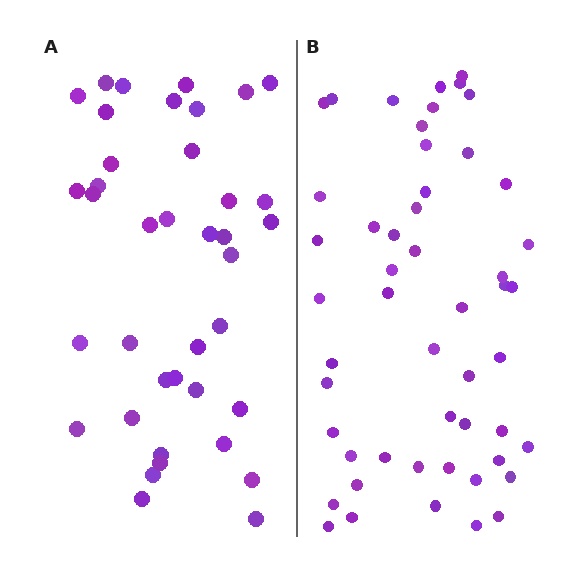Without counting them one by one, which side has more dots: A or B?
Region B (the right region) has more dots.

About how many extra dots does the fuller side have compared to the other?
Region B has roughly 12 or so more dots than region A.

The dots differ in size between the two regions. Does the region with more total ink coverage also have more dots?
No. Region A has more total ink coverage because its dots are larger, but region B actually contains more individual dots. Total area can be misleading — the number of items is what matters here.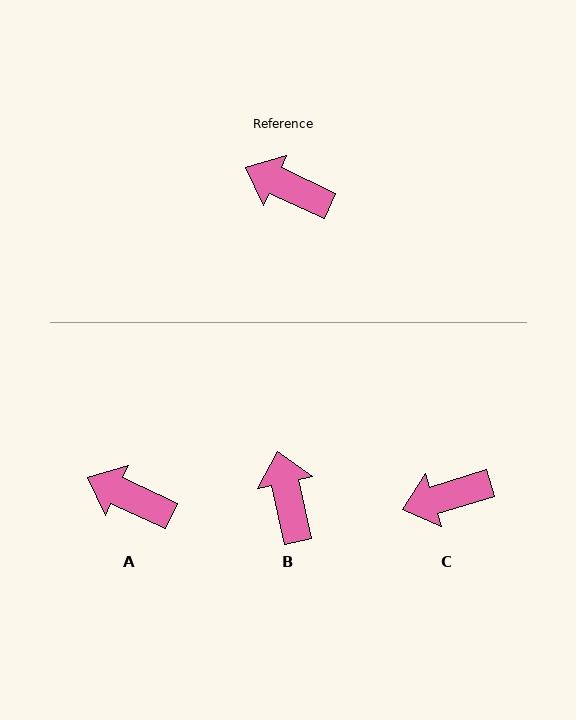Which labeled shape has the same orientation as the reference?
A.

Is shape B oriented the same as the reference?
No, it is off by about 53 degrees.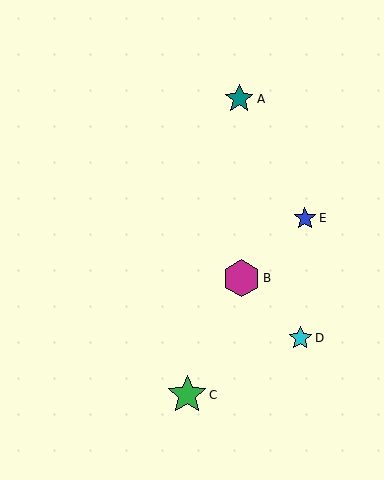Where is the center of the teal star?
The center of the teal star is at (239, 99).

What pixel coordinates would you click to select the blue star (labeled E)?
Click at (305, 218) to select the blue star E.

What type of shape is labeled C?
Shape C is a green star.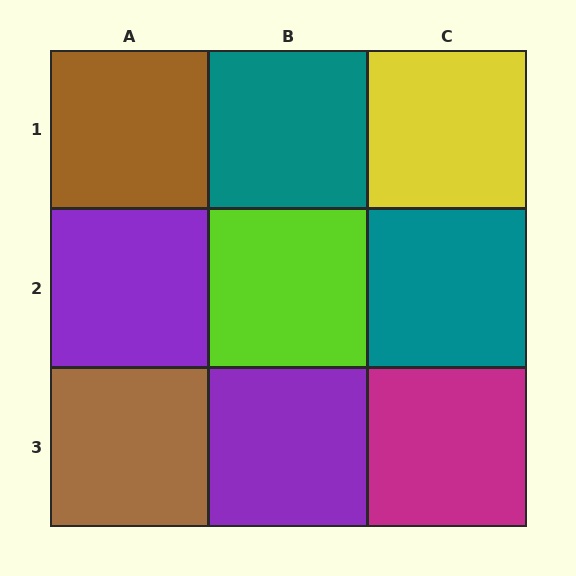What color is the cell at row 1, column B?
Teal.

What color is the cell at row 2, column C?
Teal.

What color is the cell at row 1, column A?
Brown.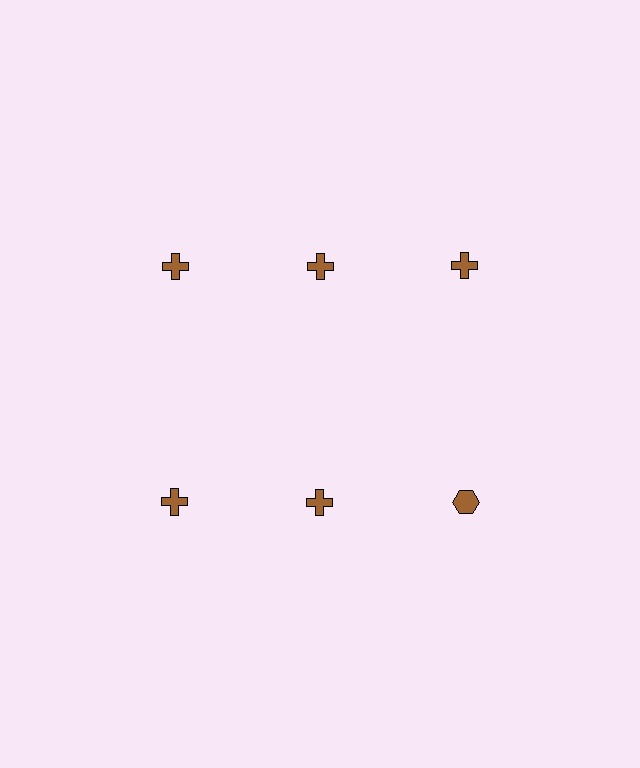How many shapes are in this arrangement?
There are 6 shapes arranged in a grid pattern.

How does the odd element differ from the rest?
It has a different shape: hexagon instead of cross.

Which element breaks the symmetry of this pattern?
The brown hexagon in the second row, center column breaks the symmetry. All other shapes are brown crosses.